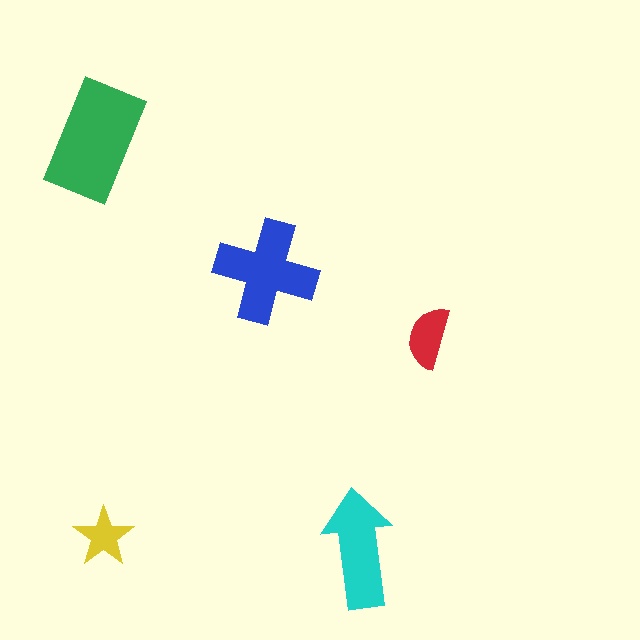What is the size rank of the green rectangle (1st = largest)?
1st.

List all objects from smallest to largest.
The yellow star, the red semicircle, the cyan arrow, the blue cross, the green rectangle.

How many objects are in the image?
There are 5 objects in the image.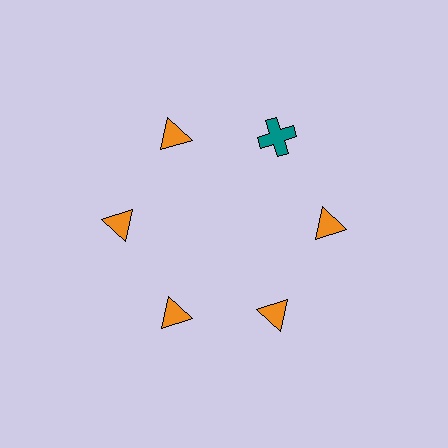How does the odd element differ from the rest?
It differs in both color (teal instead of orange) and shape (cross instead of triangle).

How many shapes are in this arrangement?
There are 6 shapes arranged in a ring pattern.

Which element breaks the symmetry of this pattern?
The teal cross at roughly the 1 o'clock position breaks the symmetry. All other shapes are orange triangles.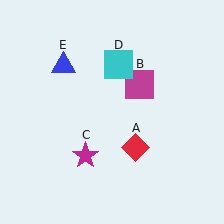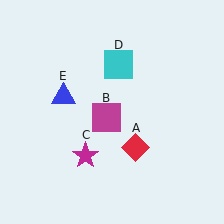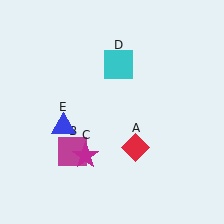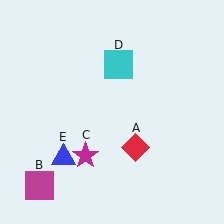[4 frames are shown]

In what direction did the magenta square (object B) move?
The magenta square (object B) moved down and to the left.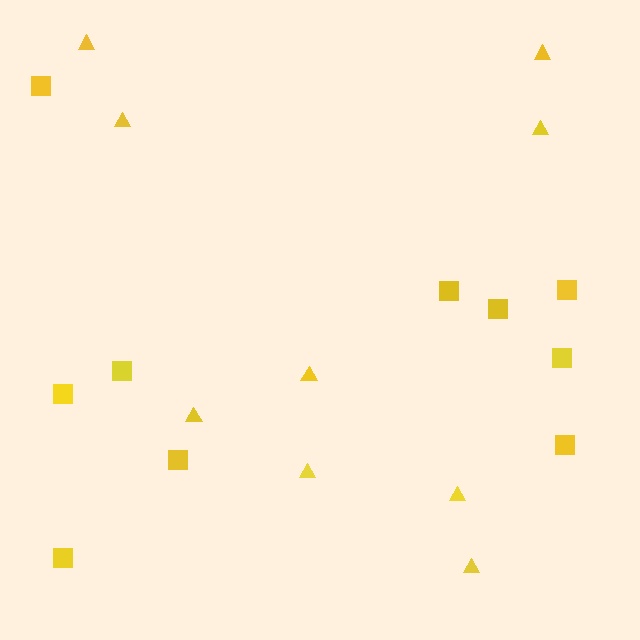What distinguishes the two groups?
There are 2 groups: one group of squares (10) and one group of triangles (9).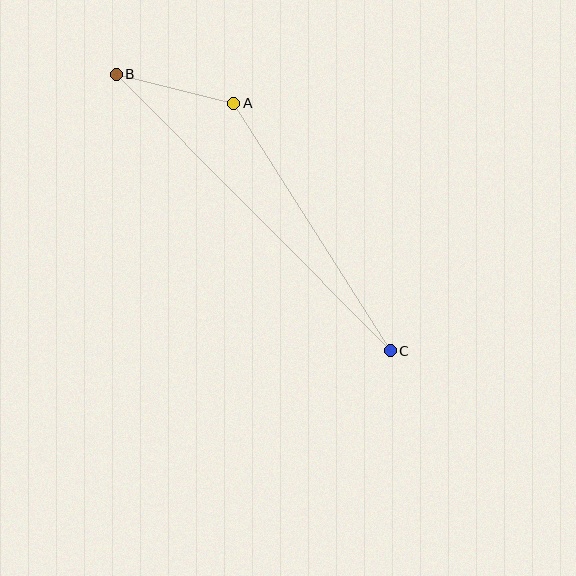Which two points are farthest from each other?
Points B and C are farthest from each other.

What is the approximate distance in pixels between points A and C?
The distance between A and C is approximately 292 pixels.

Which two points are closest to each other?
Points A and B are closest to each other.